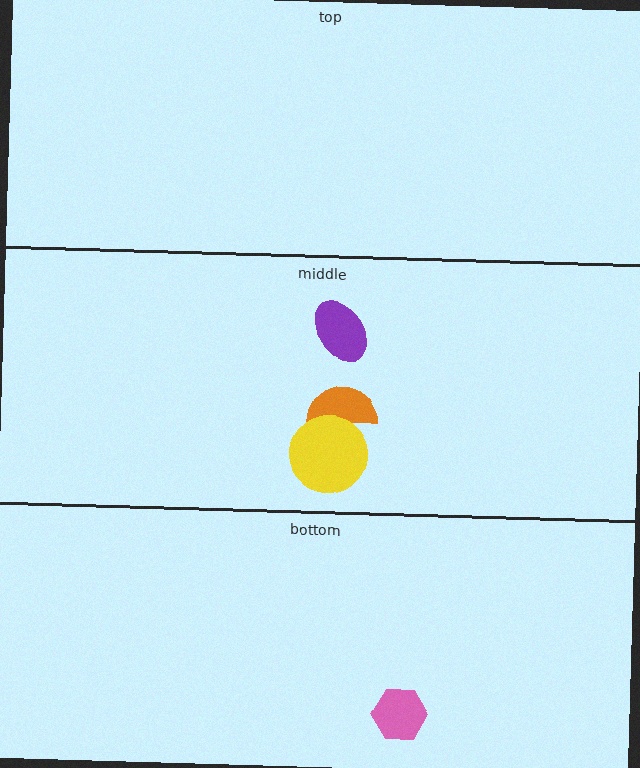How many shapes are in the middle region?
3.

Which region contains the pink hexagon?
The bottom region.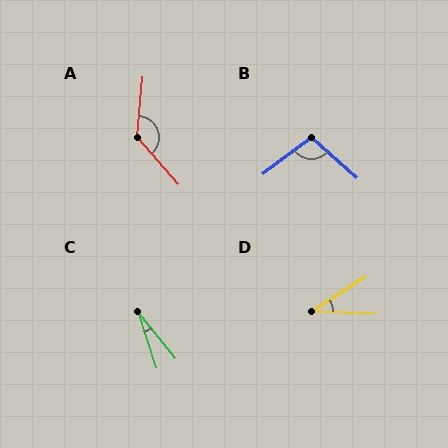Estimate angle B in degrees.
Approximately 101 degrees.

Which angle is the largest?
A, at approximately 133 degrees.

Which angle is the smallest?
C, at approximately 21 degrees.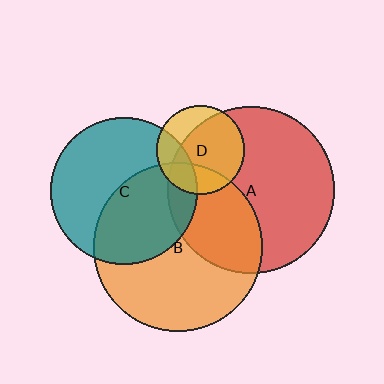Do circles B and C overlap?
Yes.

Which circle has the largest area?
Circle B (orange).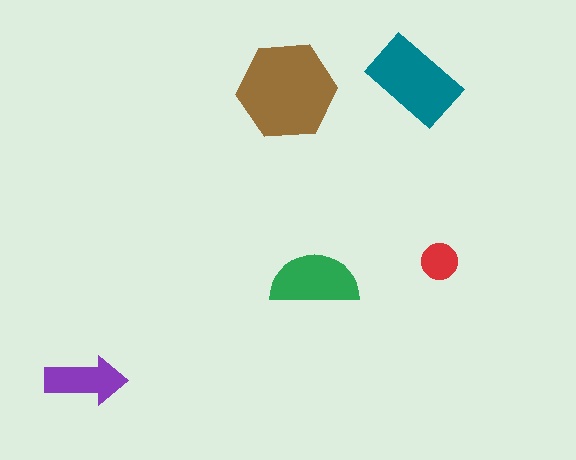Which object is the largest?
The brown hexagon.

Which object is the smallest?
The red circle.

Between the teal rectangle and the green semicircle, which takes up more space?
The teal rectangle.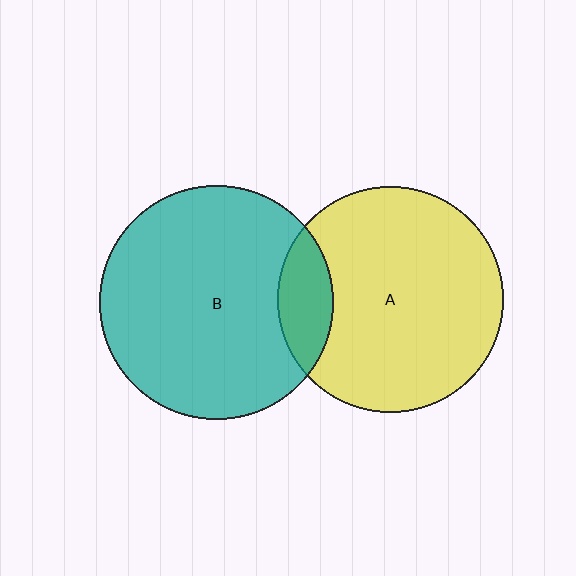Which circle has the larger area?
Circle B (teal).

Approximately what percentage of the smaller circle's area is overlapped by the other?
Approximately 15%.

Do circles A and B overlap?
Yes.